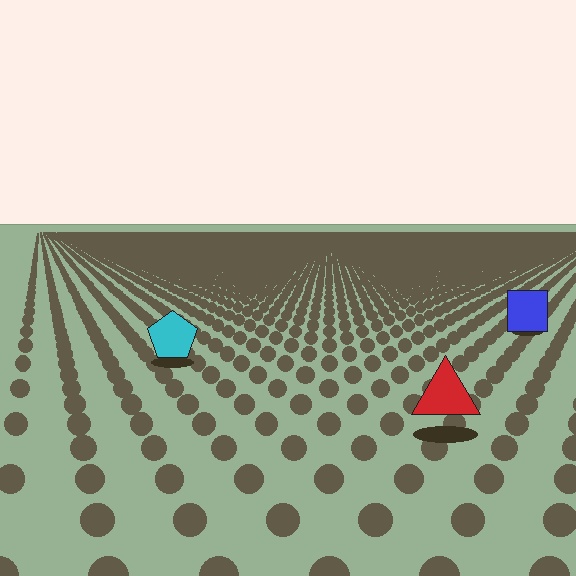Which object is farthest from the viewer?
The blue square is farthest from the viewer. It appears smaller and the ground texture around it is denser.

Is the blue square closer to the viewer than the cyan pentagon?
No. The cyan pentagon is closer — you can tell from the texture gradient: the ground texture is coarser near it.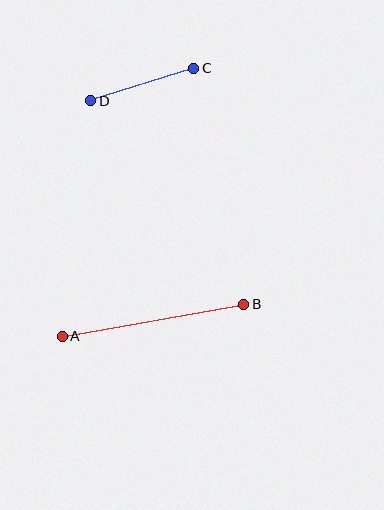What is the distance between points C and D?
The distance is approximately 108 pixels.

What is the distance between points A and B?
The distance is approximately 184 pixels.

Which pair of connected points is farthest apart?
Points A and B are farthest apart.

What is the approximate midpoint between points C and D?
The midpoint is at approximately (142, 84) pixels.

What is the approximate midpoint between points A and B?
The midpoint is at approximately (153, 320) pixels.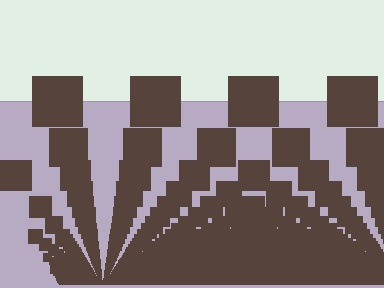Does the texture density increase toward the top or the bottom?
Density increases toward the bottom.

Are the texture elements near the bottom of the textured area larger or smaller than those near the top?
Smaller. The gradient is inverted — elements near the bottom are smaller and denser.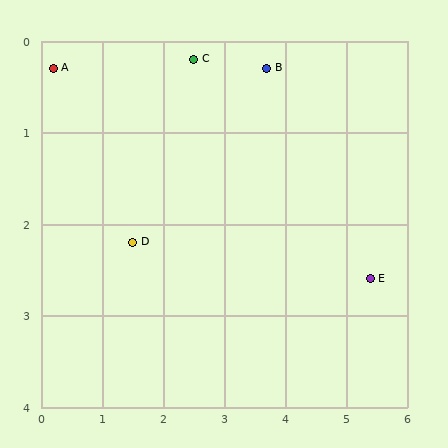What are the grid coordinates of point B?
Point B is at approximately (3.7, 0.3).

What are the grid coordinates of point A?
Point A is at approximately (0.2, 0.3).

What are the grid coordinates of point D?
Point D is at approximately (1.5, 2.2).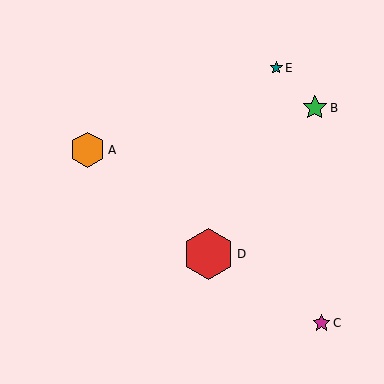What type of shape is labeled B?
Shape B is a green star.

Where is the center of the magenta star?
The center of the magenta star is at (322, 323).